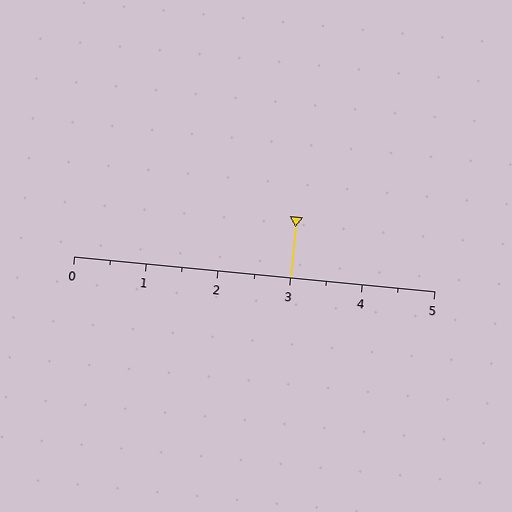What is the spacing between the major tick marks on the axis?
The major ticks are spaced 1 apart.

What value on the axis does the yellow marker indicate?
The marker indicates approximately 3.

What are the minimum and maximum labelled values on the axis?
The axis runs from 0 to 5.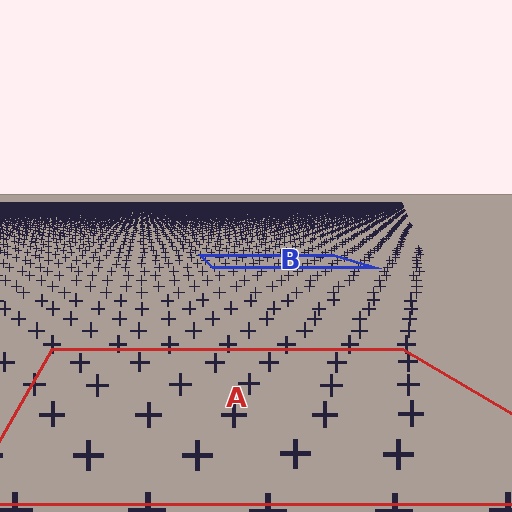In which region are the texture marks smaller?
The texture marks are smaller in region B, because it is farther away.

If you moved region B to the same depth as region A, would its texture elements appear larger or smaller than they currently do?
They would appear larger. At a closer depth, the same texture elements are projected at a bigger on-screen size.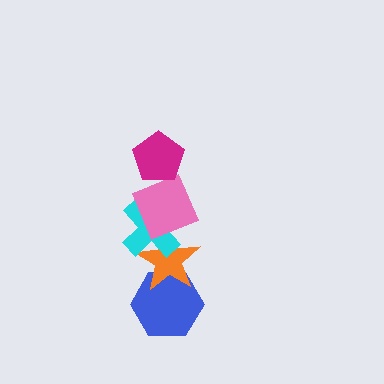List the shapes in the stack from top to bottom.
From top to bottom: the magenta pentagon, the pink square, the cyan cross, the orange star, the blue hexagon.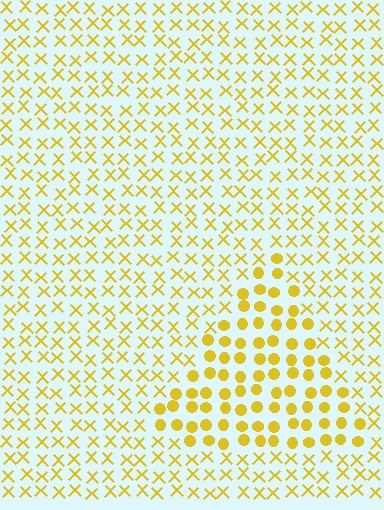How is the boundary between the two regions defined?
The boundary is defined by a change in element shape: circles inside vs. X marks outside. All elements share the same color and spacing.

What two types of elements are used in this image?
The image uses circles inside the triangle region and X marks outside it.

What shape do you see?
I see a triangle.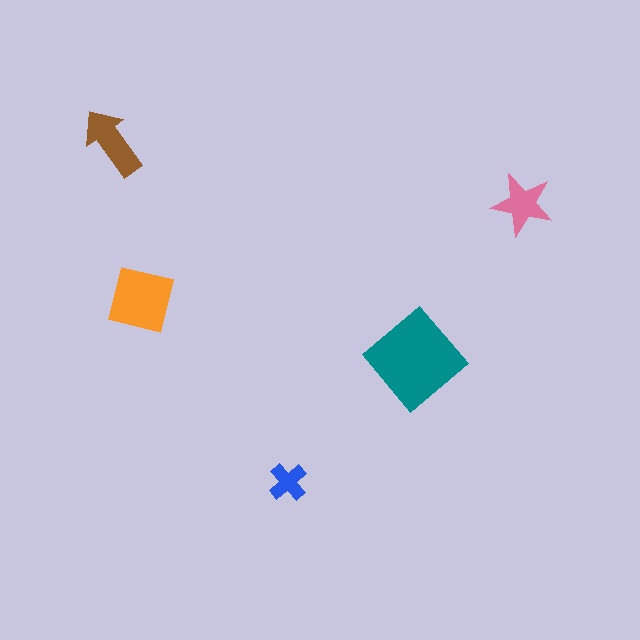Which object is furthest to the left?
The brown arrow is leftmost.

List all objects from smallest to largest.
The blue cross, the pink star, the brown arrow, the orange square, the teal diamond.